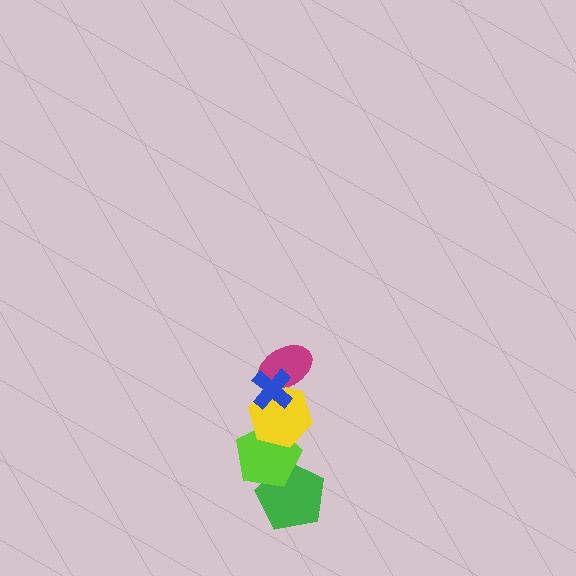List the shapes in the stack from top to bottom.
From top to bottom: the blue cross, the magenta ellipse, the yellow hexagon, the lime pentagon, the green pentagon.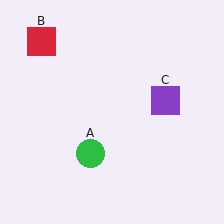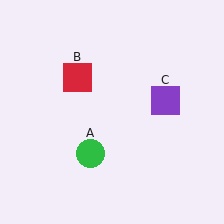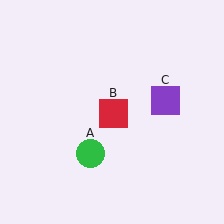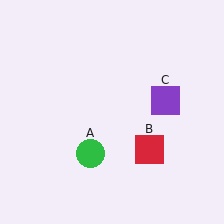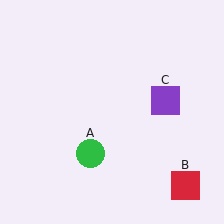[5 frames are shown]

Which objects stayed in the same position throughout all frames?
Green circle (object A) and purple square (object C) remained stationary.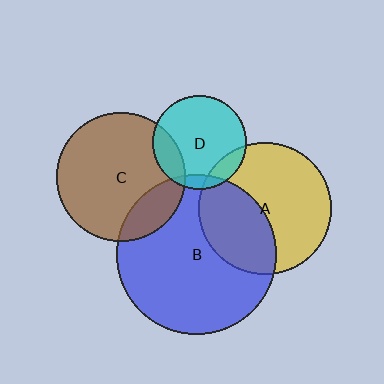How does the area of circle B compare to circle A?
Approximately 1.4 times.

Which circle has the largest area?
Circle B (blue).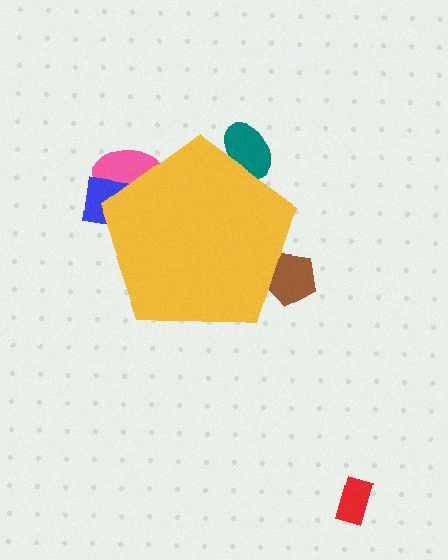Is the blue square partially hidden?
Yes, the blue square is partially hidden behind the yellow pentagon.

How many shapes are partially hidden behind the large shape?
4 shapes are partially hidden.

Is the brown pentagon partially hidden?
Yes, the brown pentagon is partially hidden behind the yellow pentagon.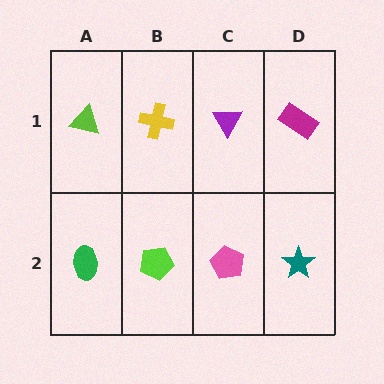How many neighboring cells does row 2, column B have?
3.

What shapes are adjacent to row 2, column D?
A magenta rectangle (row 1, column D), a pink pentagon (row 2, column C).